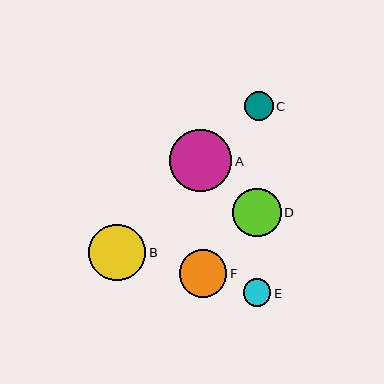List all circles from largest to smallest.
From largest to smallest: A, B, D, F, C, E.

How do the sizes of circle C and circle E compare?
Circle C and circle E are approximately the same size.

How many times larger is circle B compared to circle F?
Circle B is approximately 1.2 times the size of circle F.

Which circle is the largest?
Circle A is the largest with a size of approximately 62 pixels.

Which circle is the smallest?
Circle E is the smallest with a size of approximately 28 pixels.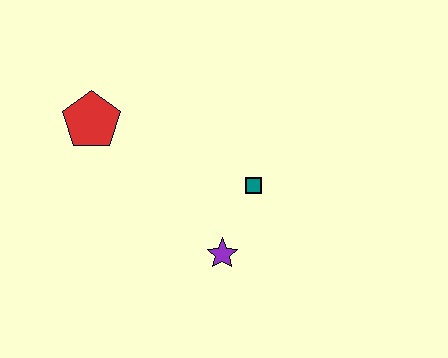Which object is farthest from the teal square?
The red pentagon is farthest from the teal square.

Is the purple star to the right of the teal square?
No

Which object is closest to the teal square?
The purple star is closest to the teal square.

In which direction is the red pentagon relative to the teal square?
The red pentagon is to the left of the teal square.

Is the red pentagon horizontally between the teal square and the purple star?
No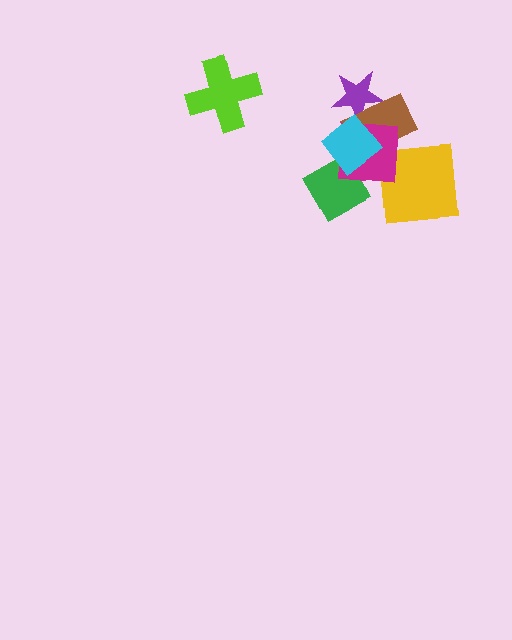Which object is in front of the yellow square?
The magenta square is in front of the yellow square.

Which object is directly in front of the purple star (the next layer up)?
The brown rectangle is directly in front of the purple star.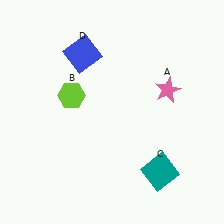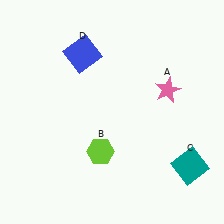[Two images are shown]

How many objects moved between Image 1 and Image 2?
2 objects moved between the two images.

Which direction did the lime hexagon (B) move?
The lime hexagon (B) moved down.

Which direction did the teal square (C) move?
The teal square (C) moved right.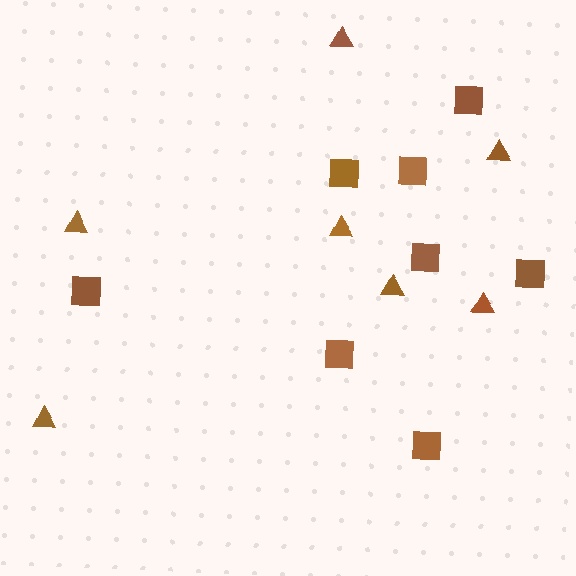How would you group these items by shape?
There are 2 groups: one group of triangles (7) and one group of squares (8).